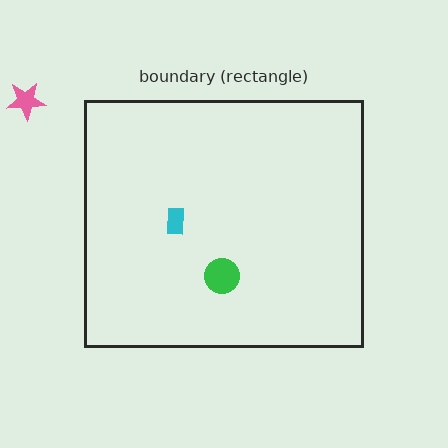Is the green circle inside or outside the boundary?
Inside.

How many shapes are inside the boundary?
2 inside, 1 outside.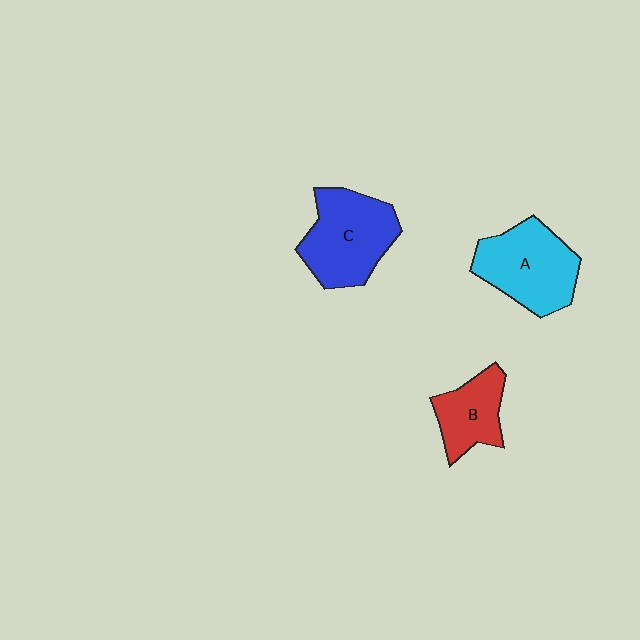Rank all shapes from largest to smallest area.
From largest to smallest: C (blue), A (cyan), B (red).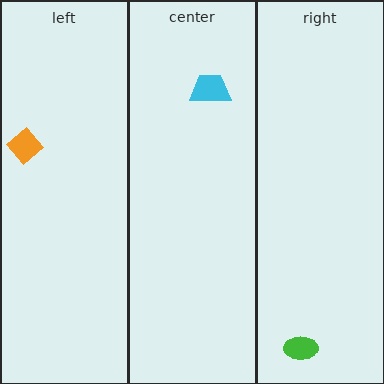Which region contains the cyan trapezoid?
The center region.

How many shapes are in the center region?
1.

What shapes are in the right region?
The green ellipse.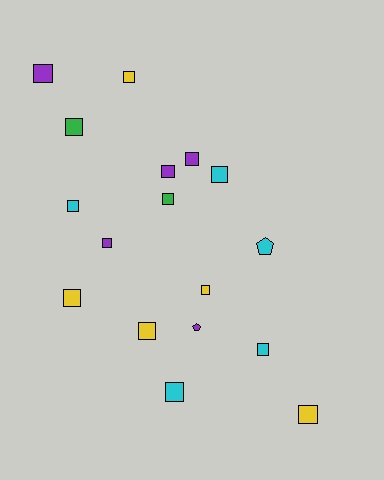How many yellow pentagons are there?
There are no yellow pentagons.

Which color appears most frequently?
Cyan, with 5 objects.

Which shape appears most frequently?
Square, with 15 objects.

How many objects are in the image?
There are 17 objects.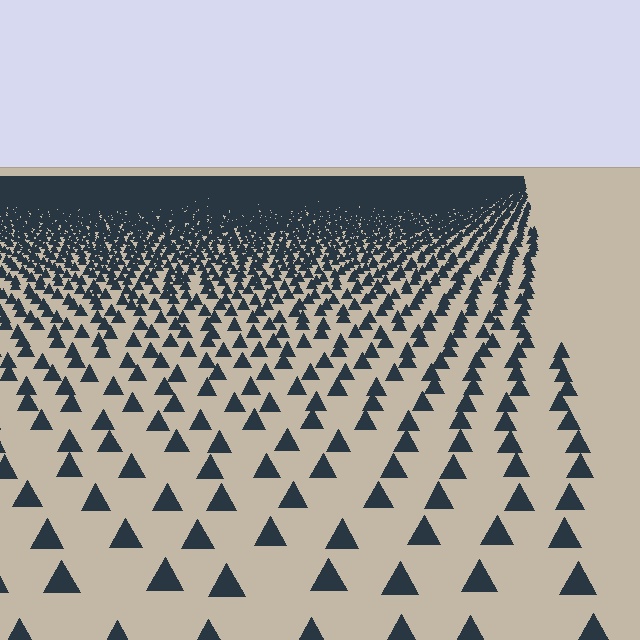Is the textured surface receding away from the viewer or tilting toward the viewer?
The surface is receding away from the viewer. Texture elements get smaller and denser toward the top.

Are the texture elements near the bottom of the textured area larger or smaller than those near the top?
Larger. Near the bottom, elements are closer to the viewer and appear at a bigger on-screen size.